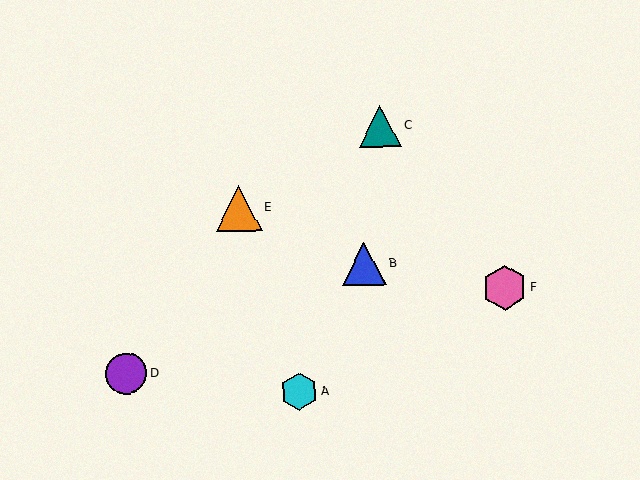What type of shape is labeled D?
Shape D is a purple circle.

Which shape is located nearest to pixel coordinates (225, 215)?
The orange triangle (labeled E) at (239, 208) is nearest to that location.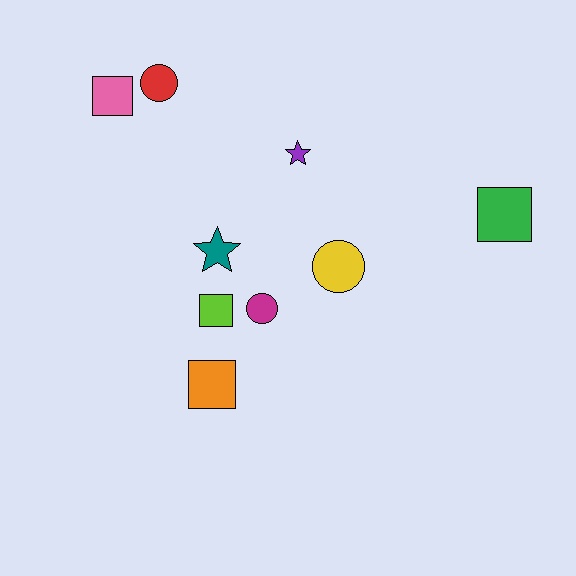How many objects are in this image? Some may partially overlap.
There are 9 objects.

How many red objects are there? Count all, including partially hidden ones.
There is 1 red object.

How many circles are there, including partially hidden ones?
There are 3 circles.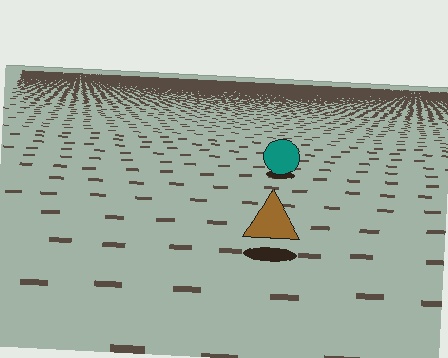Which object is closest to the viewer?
The brown triangle is closest. The texture marks near it are larger and more spread out.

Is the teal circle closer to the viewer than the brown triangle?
No. The brown triangle is closer — you can tell from the texture gradient: the ground texture is coarser near it.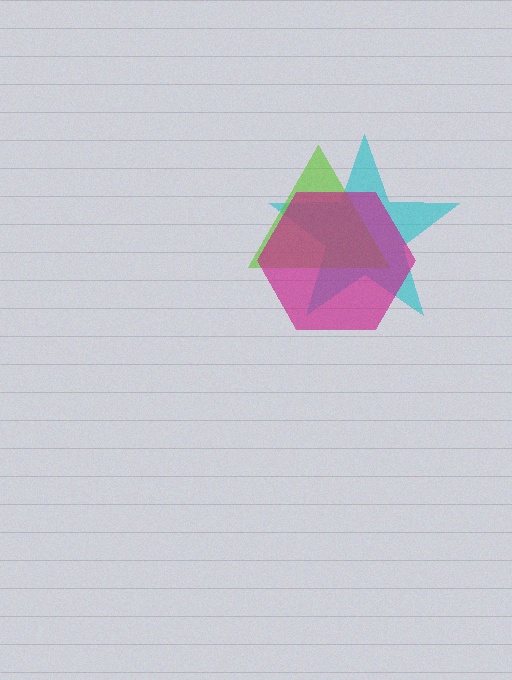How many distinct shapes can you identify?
There are 3 distinct shapes: a cyan star, a lime triangle, a magenta hexagon.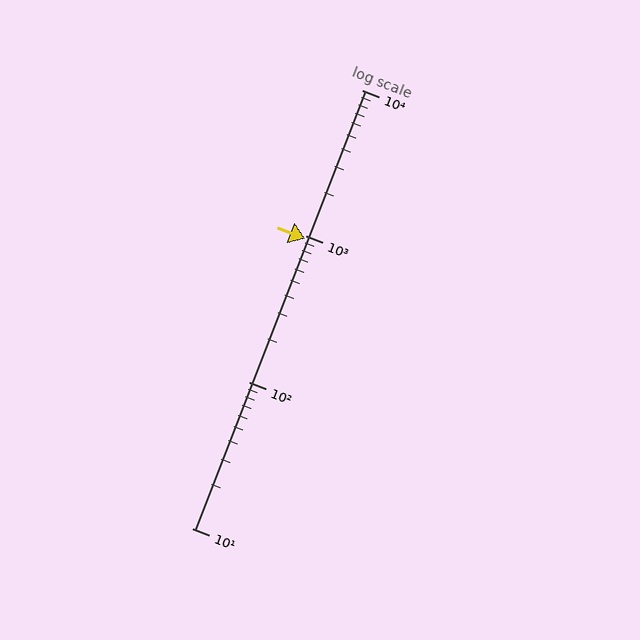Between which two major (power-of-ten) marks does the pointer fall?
The pointer is between 100 and 1000.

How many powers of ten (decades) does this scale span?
The scale spans 3 decades, from 10 to 10000.